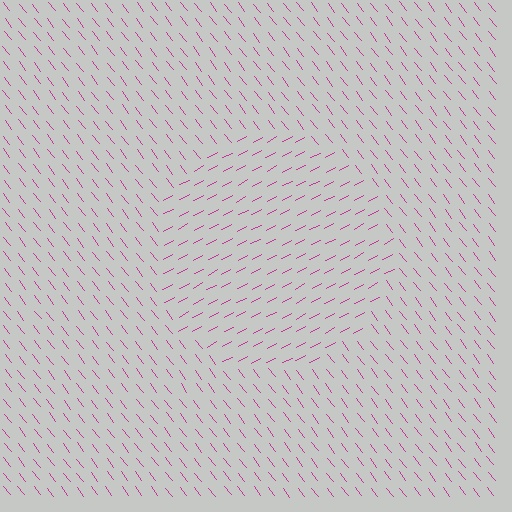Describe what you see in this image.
The image is filled with small magenta line segments. A circle region in the image has lines oriented differently from the surrounding lines, creating a visible texture boundary.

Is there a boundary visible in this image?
Yes, there is a texture boundary formed by a change in line orientation.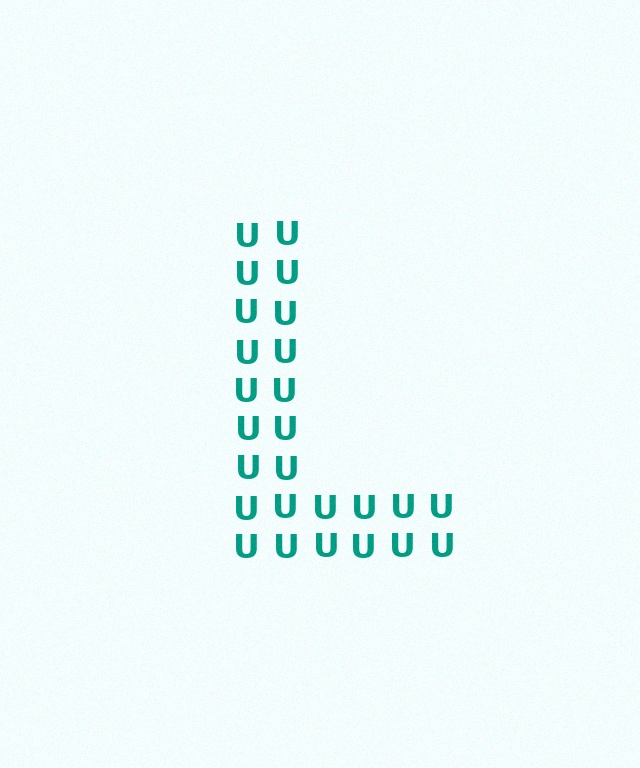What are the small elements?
The small elements are letter U's.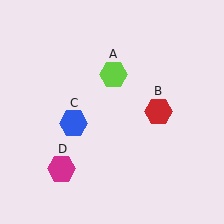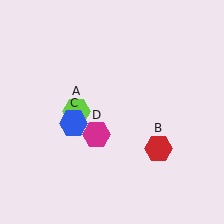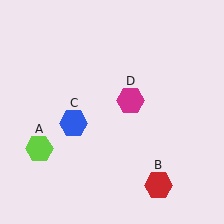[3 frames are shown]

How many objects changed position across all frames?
3 objects changed position: lime hexagon (object A), red hexagon (object B), magenta hexagon (object D).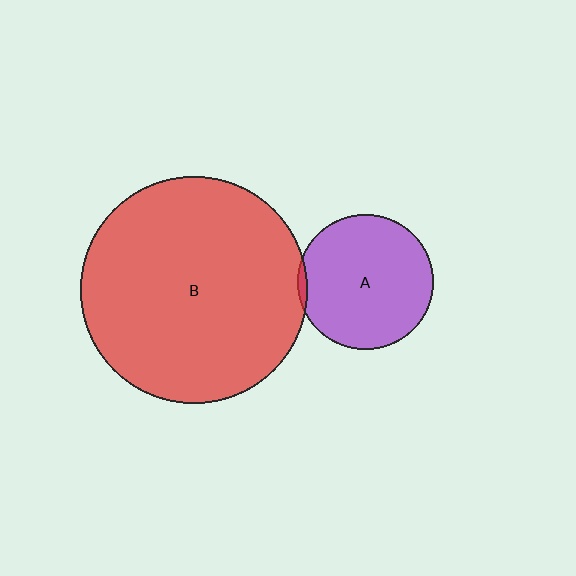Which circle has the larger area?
Circle B (red).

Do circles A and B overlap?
Yes.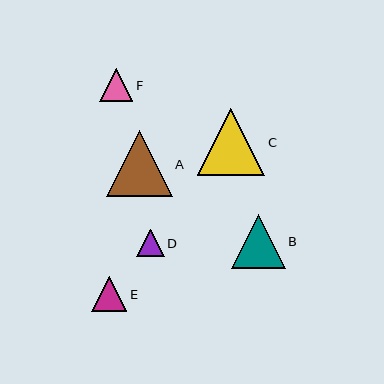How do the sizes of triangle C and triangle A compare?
Triangle C and triangle A are approximately the same size.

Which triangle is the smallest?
Triangle D is the smallest with a size of approximately 27 pixels.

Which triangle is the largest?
Triangle C is the largest with a size of approximately 68 pixels.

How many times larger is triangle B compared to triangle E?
Triangle B is approximately 1.5 times the size of triangle E.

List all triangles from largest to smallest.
From largest to smallest: C, A, B, E, F, D.